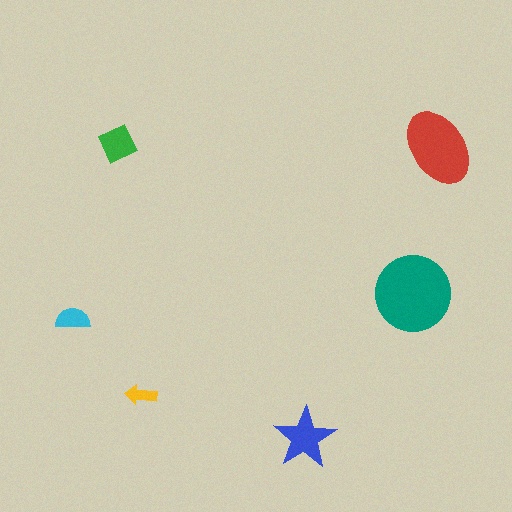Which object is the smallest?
The yellow arrow.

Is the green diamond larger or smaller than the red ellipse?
Smaller.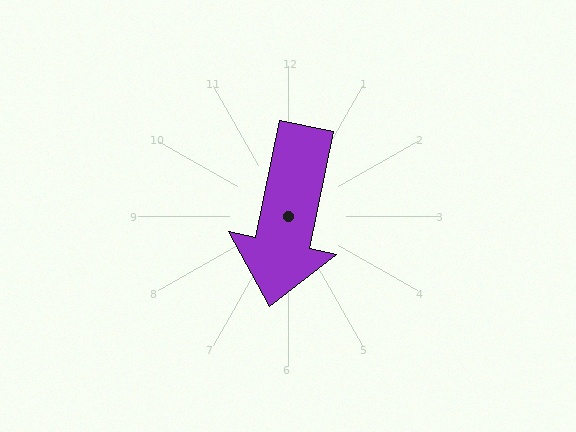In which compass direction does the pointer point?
South.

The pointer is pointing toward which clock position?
Roughly 6 o'clock.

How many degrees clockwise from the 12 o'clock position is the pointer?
Approximately 192 degrees.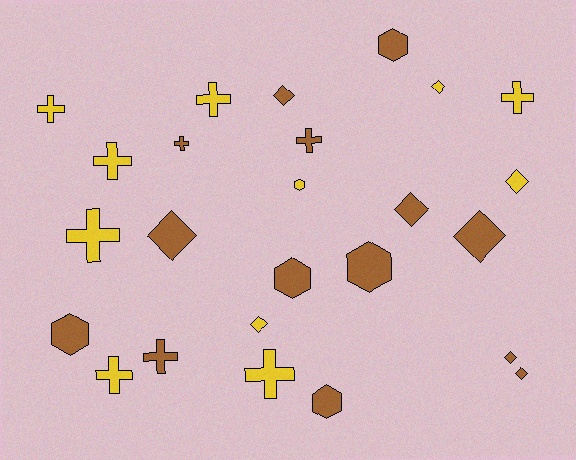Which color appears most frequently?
Brown, with 14 objects.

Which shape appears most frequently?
Cross, with 10 objects.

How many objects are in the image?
There are 25 objects.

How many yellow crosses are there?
There are 7 yellow crosses.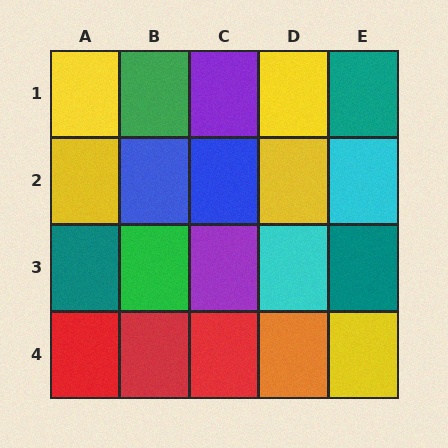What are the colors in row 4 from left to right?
Red, red, red, orange, yellow.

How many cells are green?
2 cells are green.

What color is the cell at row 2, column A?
Yellow.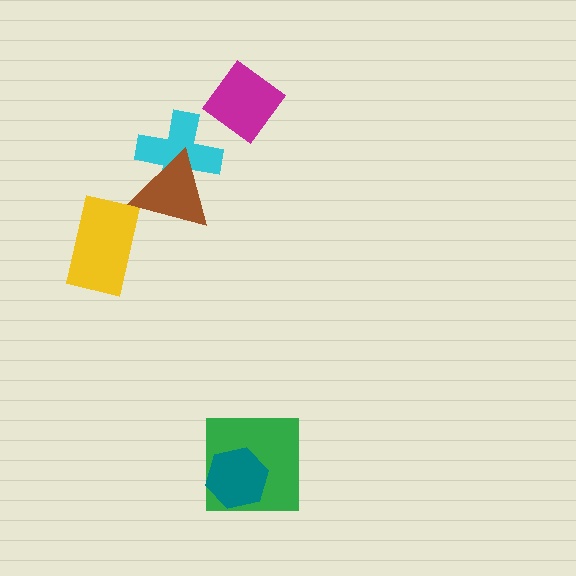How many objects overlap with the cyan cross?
1 object overlaps with the cyan cross.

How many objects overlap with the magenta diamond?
0 objects overlap with the magenta diamond.